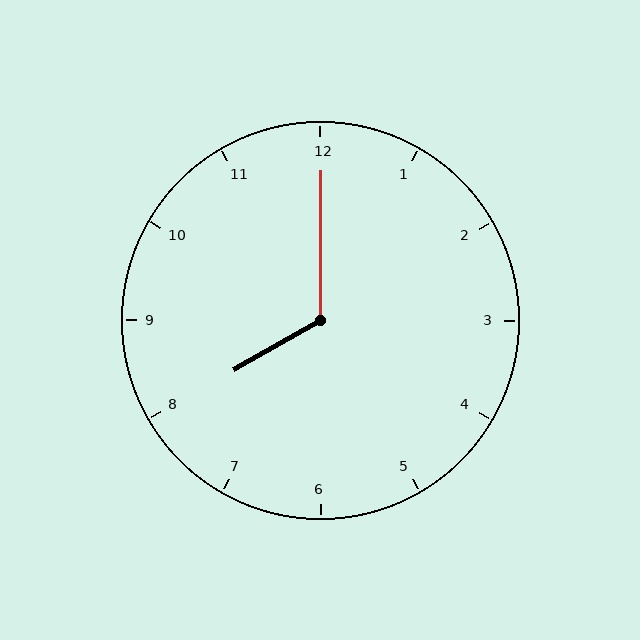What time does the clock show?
8:00.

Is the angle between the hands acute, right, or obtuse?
It is obtuse.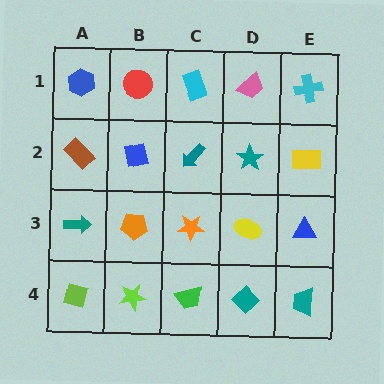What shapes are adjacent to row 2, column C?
A cyan rectangle (row 1, column C), an orange star (row 3, column C), a blue square (row 2, column B), a teal star (row 2, column D).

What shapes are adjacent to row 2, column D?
A pink trapezoid (row 1, column D), a yellow ellipse (row 3, column D), a teal arrow (row 2, column C), a yellow rectangle (row 2, column E).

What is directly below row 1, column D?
A teal star.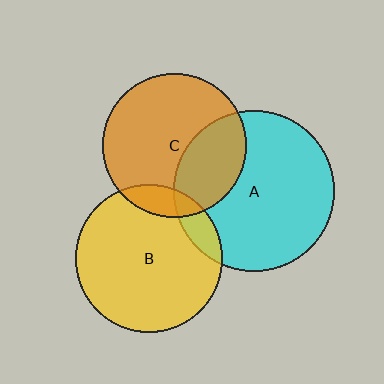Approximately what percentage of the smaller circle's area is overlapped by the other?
Approximately 30%.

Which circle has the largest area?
Circle A (cyan).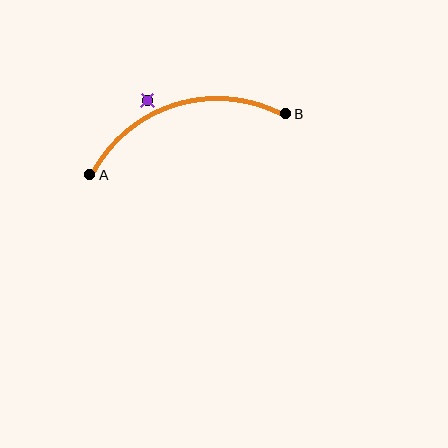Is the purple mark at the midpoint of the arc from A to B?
No — the purple mark does not lie on the arc at all. It sits slightly outside the curve.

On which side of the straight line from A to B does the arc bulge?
The arc bulges above the straight line connecting A and B.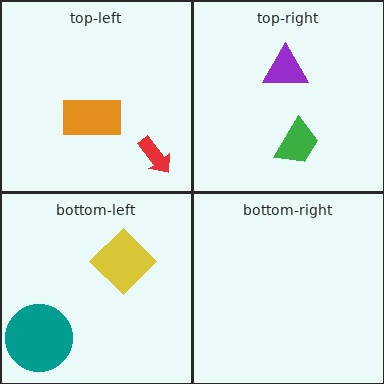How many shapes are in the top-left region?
2.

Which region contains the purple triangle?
The top-right region.